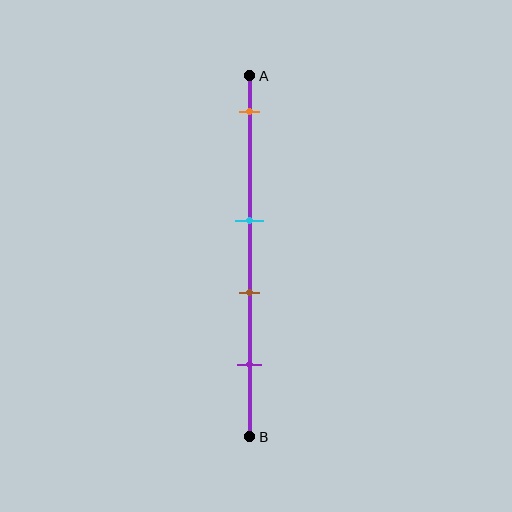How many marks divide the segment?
There are 4 marks dividing the segment.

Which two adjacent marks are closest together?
The cyan and brown marks are the closest adjacent pair.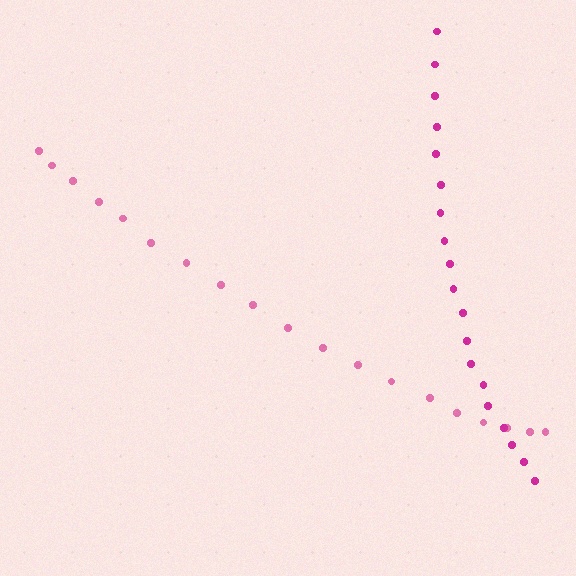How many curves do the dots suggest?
There are 2 distinct paths.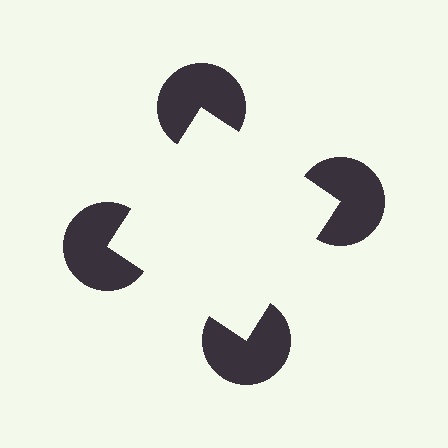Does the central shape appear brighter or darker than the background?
It typically appears slightly brighter than the background, even though no actual brightness change is drawn.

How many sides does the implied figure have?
4 sides.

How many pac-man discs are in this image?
There are 4 — one at each vertex of the illusory square.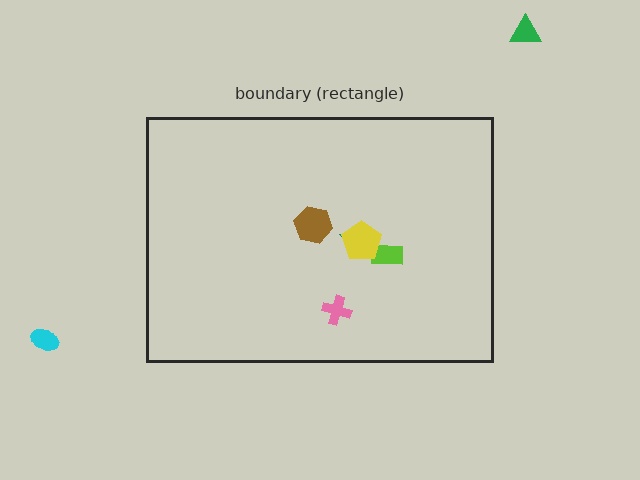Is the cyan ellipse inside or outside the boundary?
Outside.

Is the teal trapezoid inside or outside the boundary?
Inside.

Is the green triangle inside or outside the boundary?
Outside.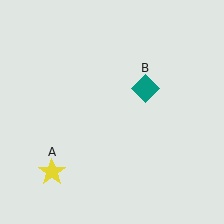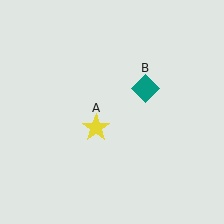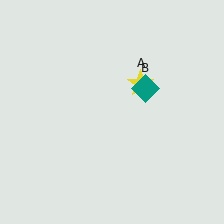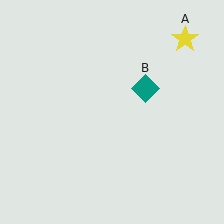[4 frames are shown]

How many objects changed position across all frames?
1 object changed position: yellow star (object A).